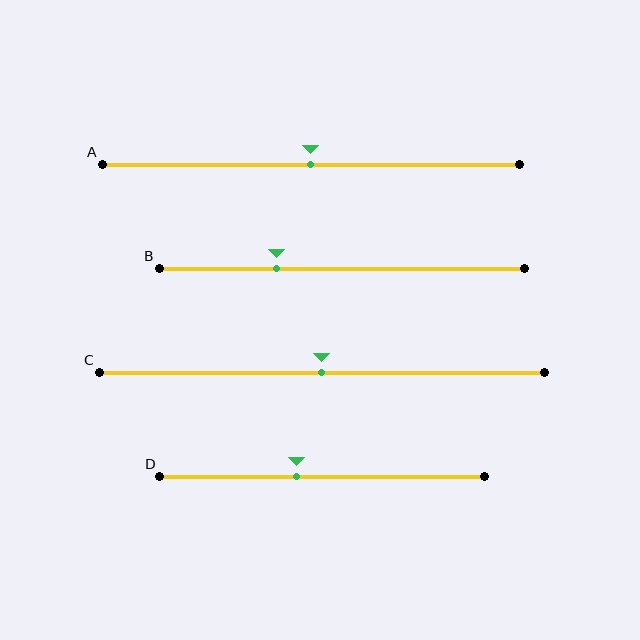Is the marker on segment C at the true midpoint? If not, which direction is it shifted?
Yes, the marker on segment C is at the true midpoint.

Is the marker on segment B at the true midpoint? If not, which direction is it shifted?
No, the marker on segment B is shifted to the left by about 18% of the segment length.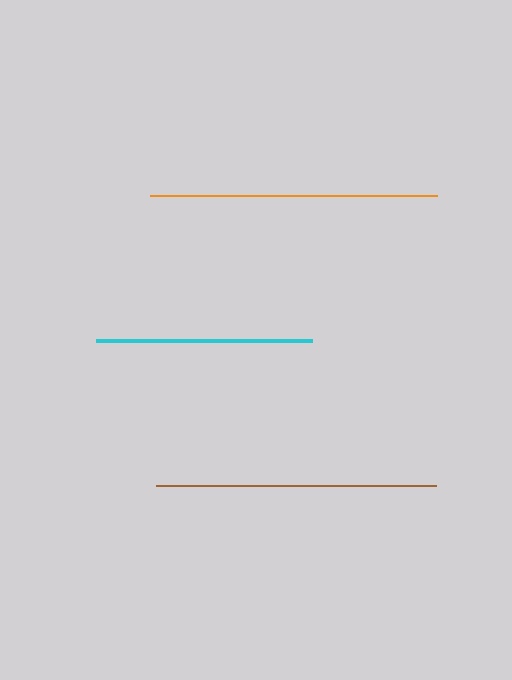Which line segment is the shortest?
The cyan line is the shortest at approximately 216 pixels.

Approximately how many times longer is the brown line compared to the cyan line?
The brown line is approximately 1.3 times the length of the cyan line.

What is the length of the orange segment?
The orange segment is approximately 287 pixels long.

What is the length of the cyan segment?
The cyan segment is approximately 216 pixels long.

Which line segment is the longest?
The orange line is the longest at approximately 287 pixels.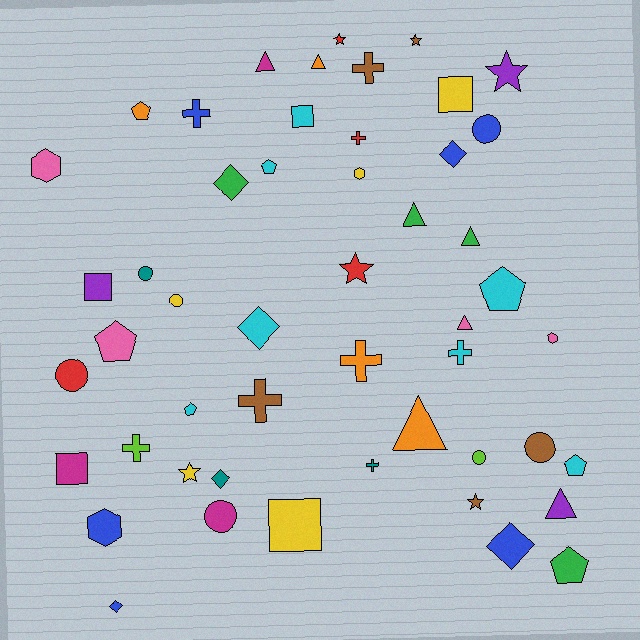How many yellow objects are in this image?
There are 5 yellow objects.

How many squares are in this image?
There are 5 squares.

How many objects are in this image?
There are 50 objects.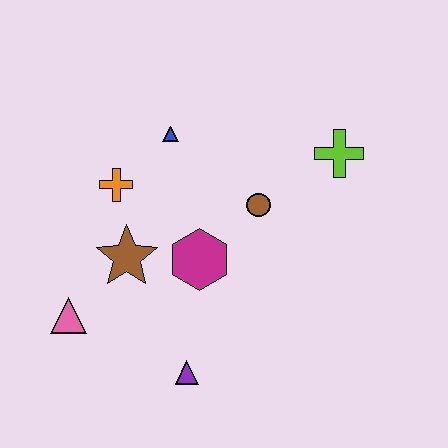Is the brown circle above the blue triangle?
No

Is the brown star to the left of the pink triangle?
No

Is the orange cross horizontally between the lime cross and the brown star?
No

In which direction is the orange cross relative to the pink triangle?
The orange cross is above the pink triangle.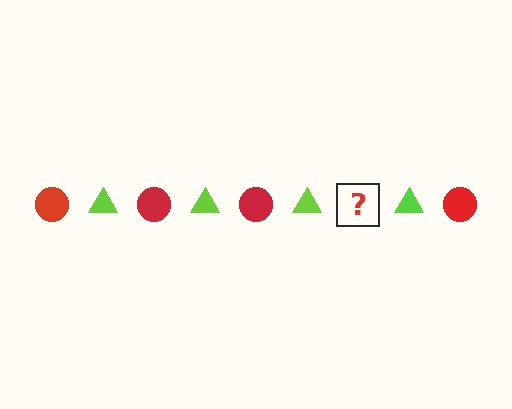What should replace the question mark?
The question mark should be replaced with a red circle.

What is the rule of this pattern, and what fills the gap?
The rule is that the pattern alternates between red circle and lime triangle. The gap should be filled with a red circle.